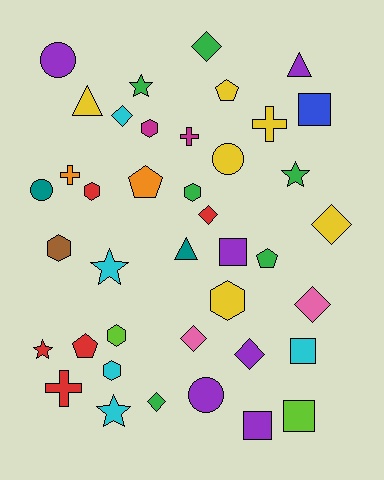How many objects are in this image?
There are 40 objects.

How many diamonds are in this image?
There are 8 diamonds.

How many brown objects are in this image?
There is 1 brown object.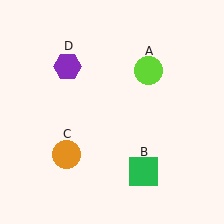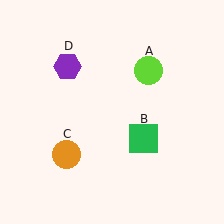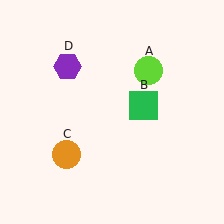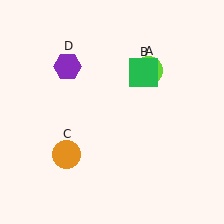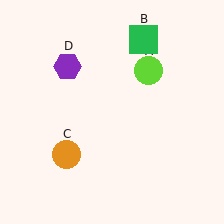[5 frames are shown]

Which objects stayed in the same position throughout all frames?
Lime circle (object A) and orange circle (object C) and purple hexagon (object D) remained stationary.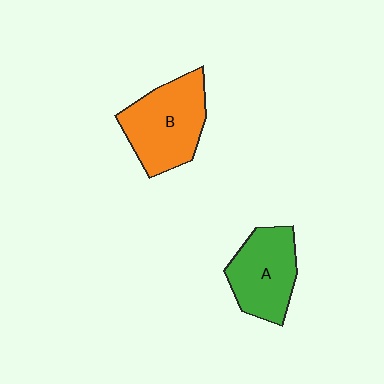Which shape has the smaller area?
Shape A (green).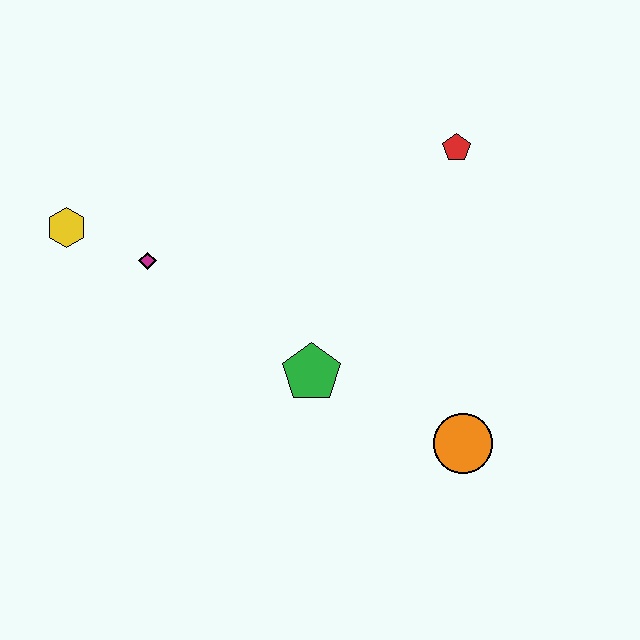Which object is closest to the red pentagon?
The green pentagon is closest to the red pentagon.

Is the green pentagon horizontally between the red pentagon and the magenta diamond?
Yes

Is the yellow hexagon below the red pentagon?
Yes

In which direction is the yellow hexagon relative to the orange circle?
The yellow hexagon is to the left of the orange circle.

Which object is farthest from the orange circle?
The yellow hexagon is farthest from the orange circle.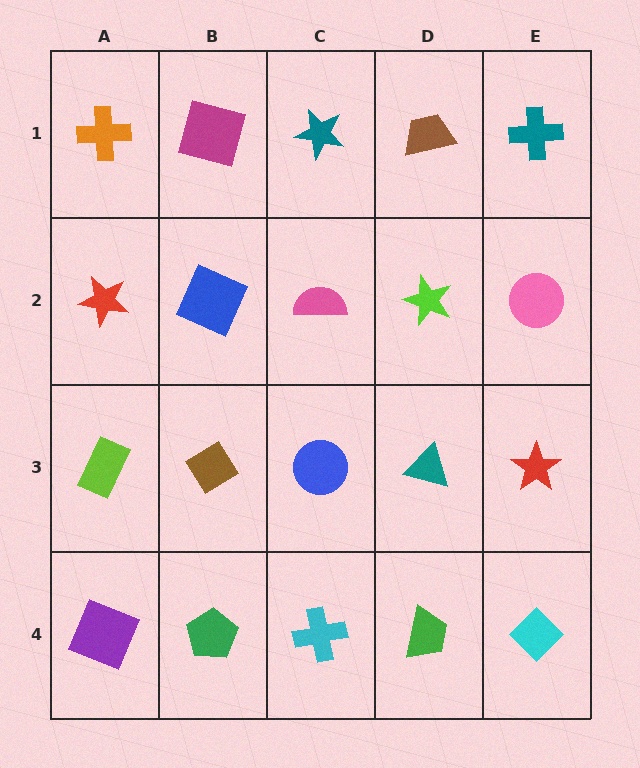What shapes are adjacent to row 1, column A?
A red star (row 2, column A), a magenta square (row 1, column B).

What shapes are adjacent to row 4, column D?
A teal triangle (row 3, column D), a cyan cross (row 4, column C), a cyan diamond (row 4, column E).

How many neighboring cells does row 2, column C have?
4.